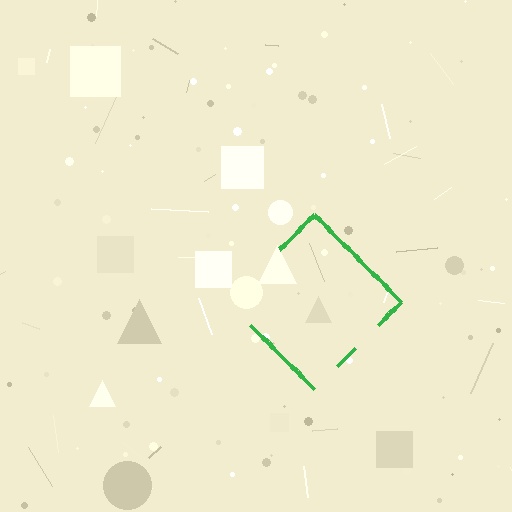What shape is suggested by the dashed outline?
The dashed outline suggests a diamond.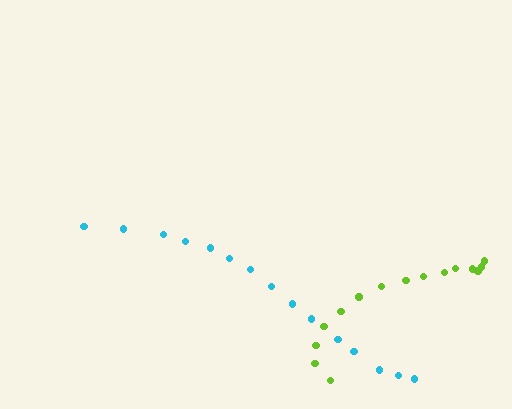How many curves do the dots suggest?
There are 2 distinct paths.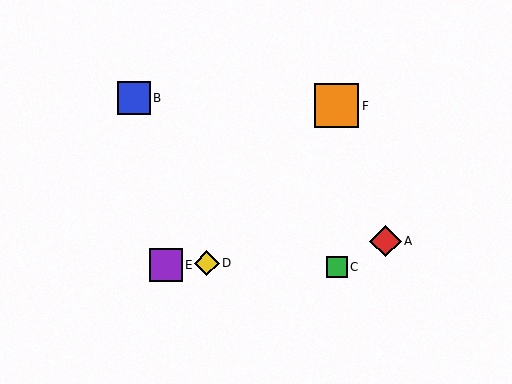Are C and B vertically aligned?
No, C is at x≈337 and B is at x≈134.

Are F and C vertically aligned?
Yes, both are at x≈337.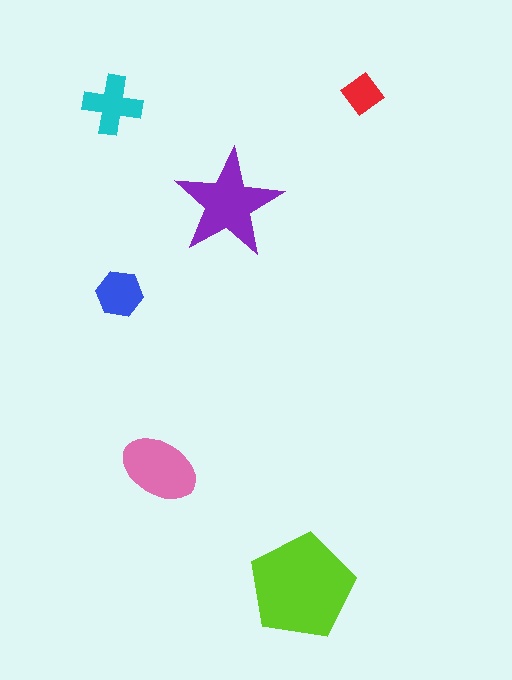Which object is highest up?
The red diamond is topmost.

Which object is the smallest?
The red diamond.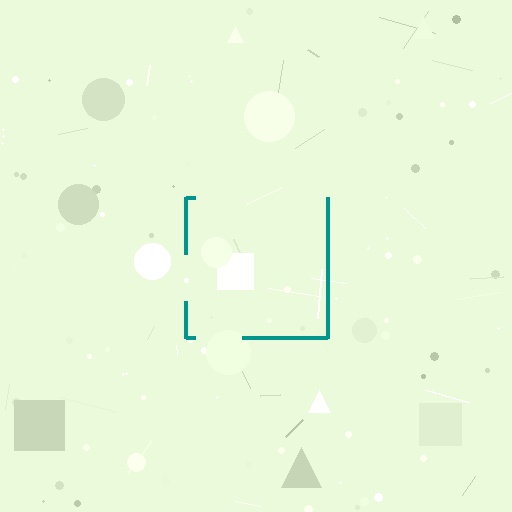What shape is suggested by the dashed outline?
The dashed outline suggests a square.